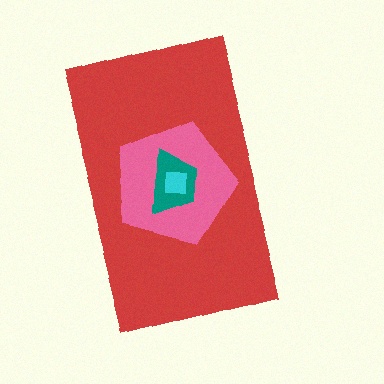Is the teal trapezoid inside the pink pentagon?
Yes.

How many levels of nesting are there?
4.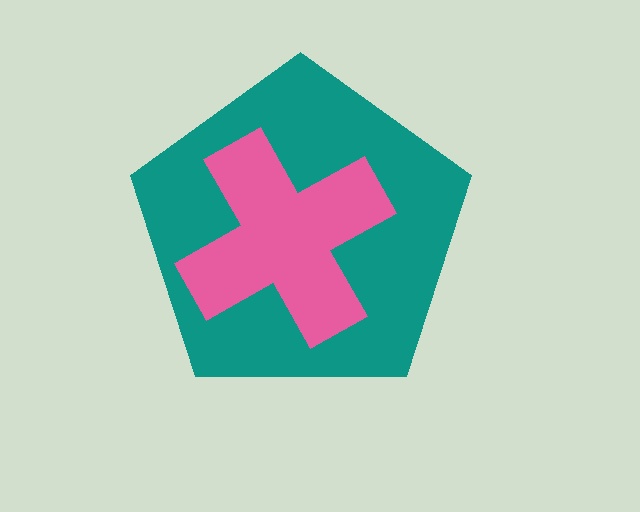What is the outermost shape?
The teal pentagon.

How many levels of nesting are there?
2.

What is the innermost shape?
The pink cross.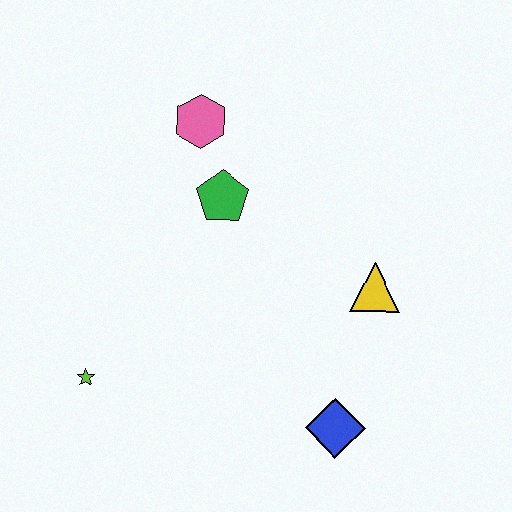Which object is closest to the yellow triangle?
The blue diamond is closest to the yellow triangle.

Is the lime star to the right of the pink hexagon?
No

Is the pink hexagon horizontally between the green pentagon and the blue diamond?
No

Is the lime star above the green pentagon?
No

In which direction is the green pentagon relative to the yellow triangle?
The green pentagon is to the left of the yellow triangle.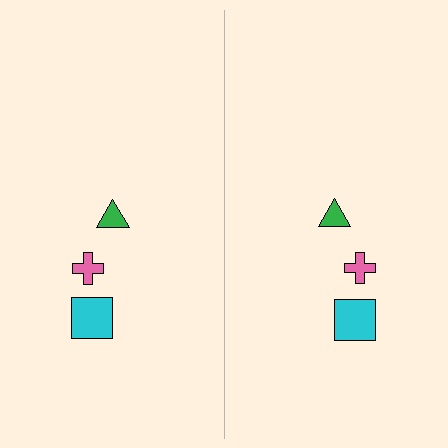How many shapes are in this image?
There are 6 shapes in this image.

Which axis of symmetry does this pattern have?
The pattern has a vertical axis of symmetry running through the center of the image.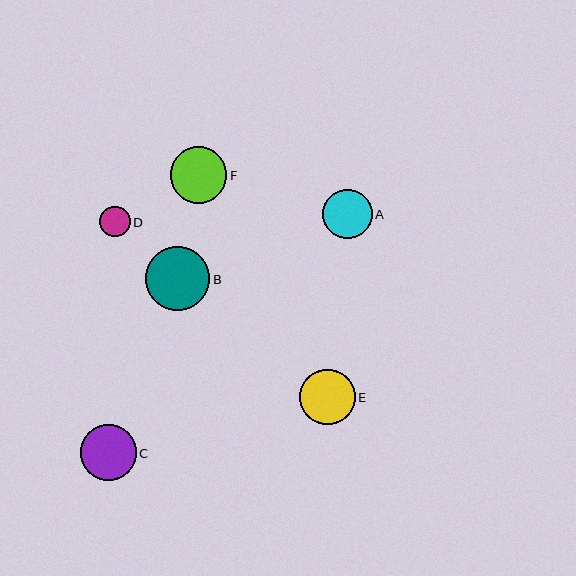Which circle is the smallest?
Circle D is the smallest with a size of approximately 31 pixels.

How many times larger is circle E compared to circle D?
Circle E is approximately 1.8 times the size of circle D.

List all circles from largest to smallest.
From largest to smallest: B, F, C, E, A, D.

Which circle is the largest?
Circle B is the largest with a size of approximately 64 pixels.